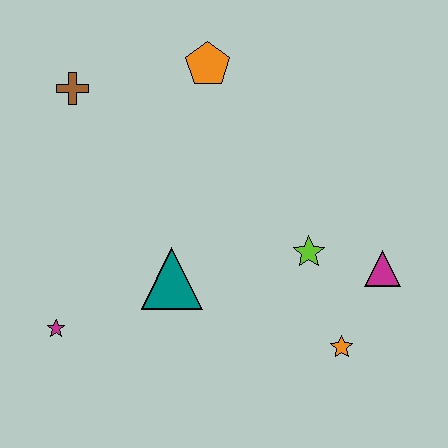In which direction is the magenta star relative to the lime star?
The magenta star is to the left of the lime star.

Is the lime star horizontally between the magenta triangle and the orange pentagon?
Yes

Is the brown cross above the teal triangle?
Yes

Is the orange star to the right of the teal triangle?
Yes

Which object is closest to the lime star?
The magenta triangle is closest to the lime star.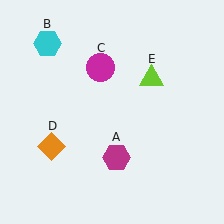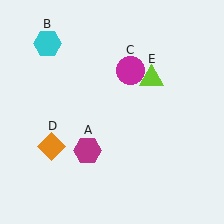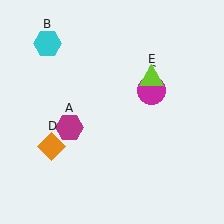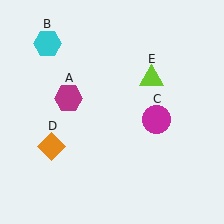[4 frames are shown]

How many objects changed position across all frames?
2 objects changed position: magenta hexagon (object A), magenta circle (object C).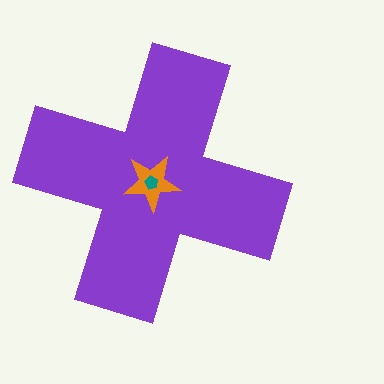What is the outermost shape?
The purple cross.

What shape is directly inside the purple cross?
The orange star.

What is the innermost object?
The teal pentagon.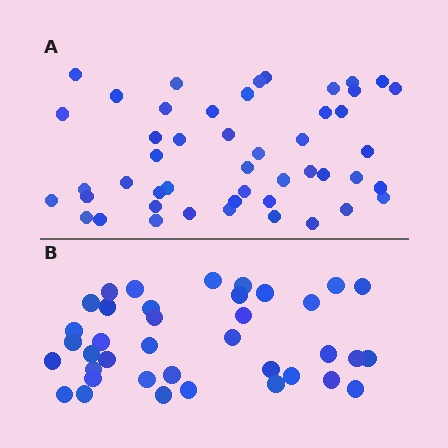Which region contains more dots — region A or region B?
Region A (the top region) has more dots.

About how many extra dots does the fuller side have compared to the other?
Region A has roughly 10 or so more dots than region B.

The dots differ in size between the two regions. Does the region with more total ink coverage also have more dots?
No. Region B has more total ink coverage because its dots are larger, but region A actually contains more individual dots. Total area can be misleading — the number of items is what matters here.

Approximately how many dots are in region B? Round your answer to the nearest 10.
About 40 dots. (The exact count is 38, which rounds to 40.)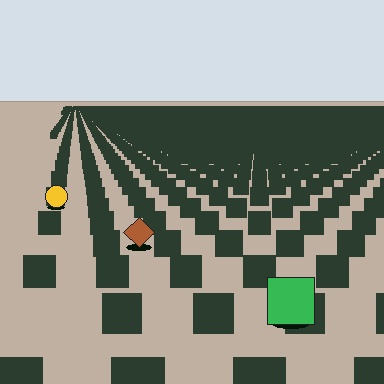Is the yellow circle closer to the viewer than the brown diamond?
No. The brown diamond is closer — you can tell from the texture gradient: the ground texture is coarser near it.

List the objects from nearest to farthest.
From nearest to farthest: the green square, the brown diamond, the yellow circle.